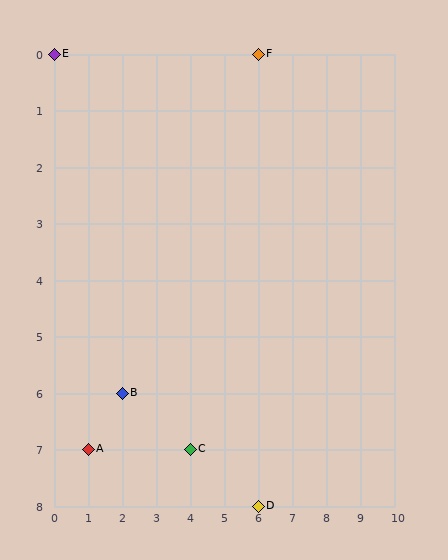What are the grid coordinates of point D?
Point D is at grid coordinates (6, 8).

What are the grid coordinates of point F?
Point F is at grid coordinates (6, 0).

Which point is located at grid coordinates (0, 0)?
Point E is at (0, 0).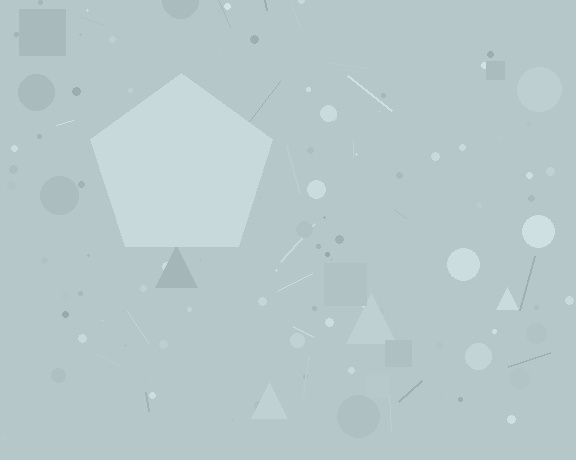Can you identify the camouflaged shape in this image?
The camouflaged shape is a pentagon.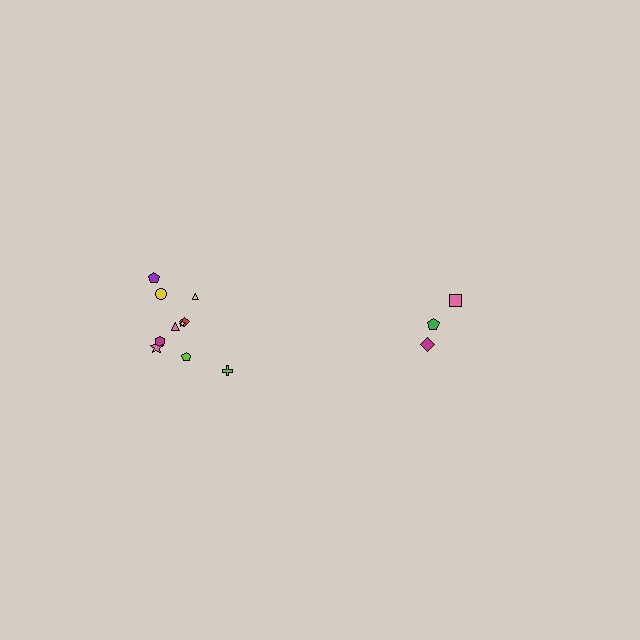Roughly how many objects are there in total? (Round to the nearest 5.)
Roughly 15 objects in total.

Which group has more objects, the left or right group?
The left group.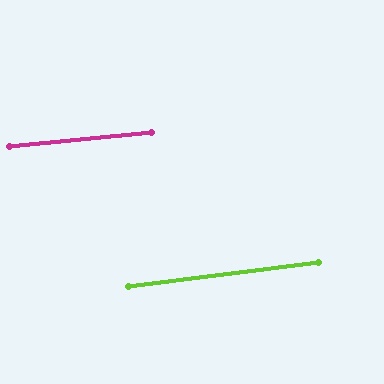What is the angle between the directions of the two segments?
Approximately 2 degrees.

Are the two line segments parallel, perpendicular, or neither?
Parallel — their directions differ by only 1.5°.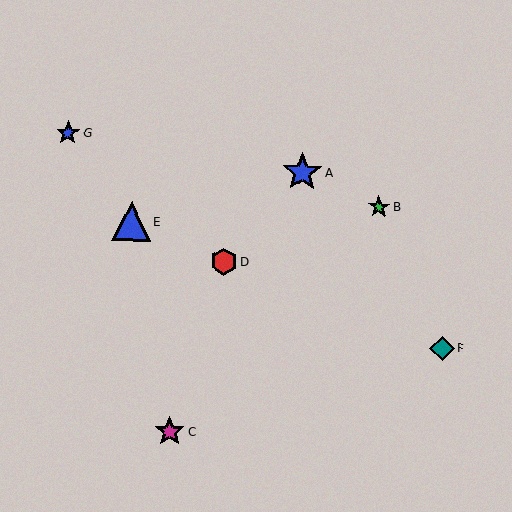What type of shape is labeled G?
Shape G is a blue star.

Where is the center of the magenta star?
The center of the magenta star is at (169, 431).